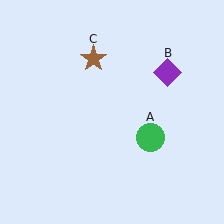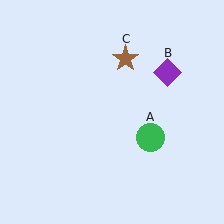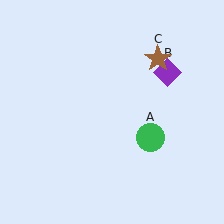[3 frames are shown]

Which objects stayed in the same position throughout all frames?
Green circle (object A) and purple diamond (object B) remained stationary.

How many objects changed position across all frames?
1 object changed position: brown star (object C).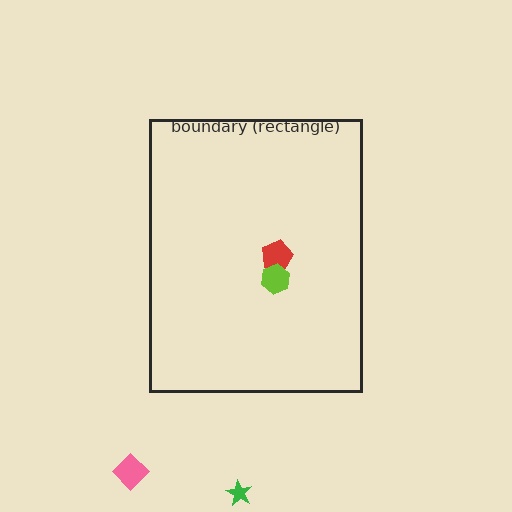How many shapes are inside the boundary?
2 inside, 2 outside.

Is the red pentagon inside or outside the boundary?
Inside.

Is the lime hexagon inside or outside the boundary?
Inside.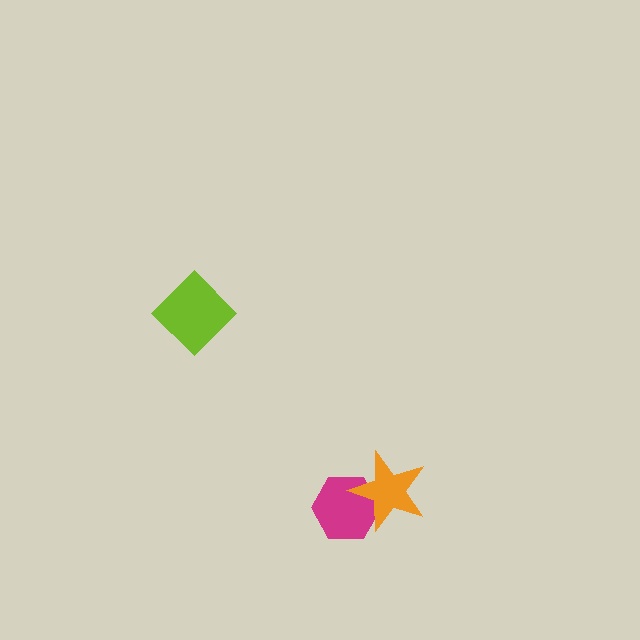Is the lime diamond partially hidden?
No, no other shape covers it.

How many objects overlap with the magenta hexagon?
1 object overlaps with the magenta hexagon.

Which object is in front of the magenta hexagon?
The orange star is in front of the magenta hexagon.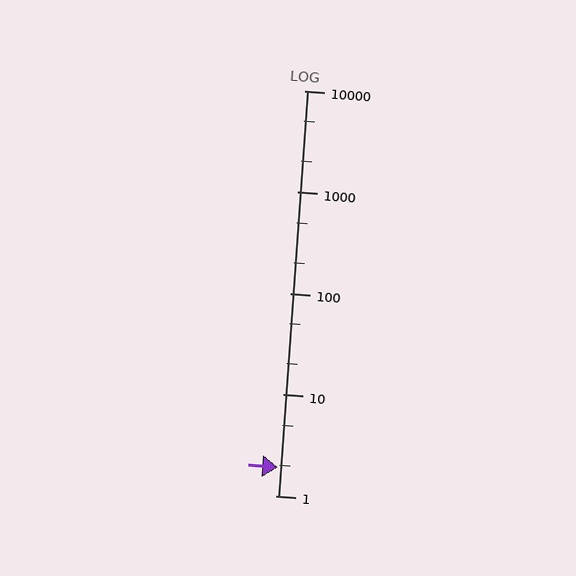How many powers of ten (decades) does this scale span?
The scale spans 4 decades, from 1 to 10000.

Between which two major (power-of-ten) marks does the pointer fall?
The pointer is between 1 and 10.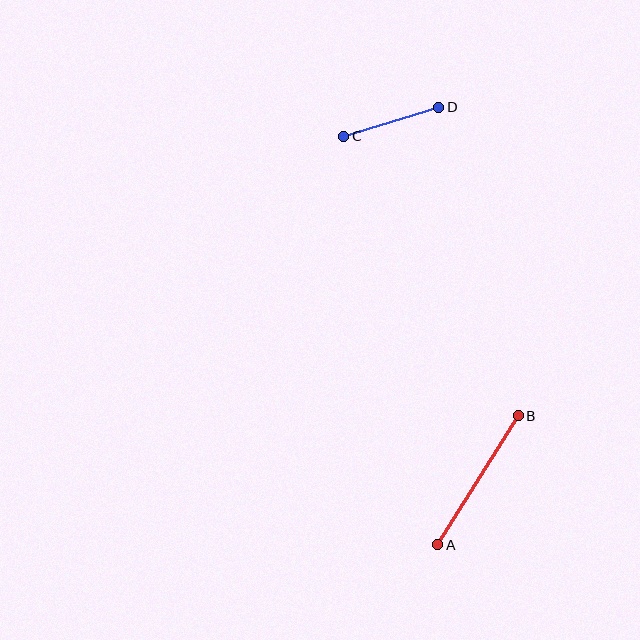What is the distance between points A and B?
The distance is approximately 152 pixels.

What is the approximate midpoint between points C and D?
The midpoint is at approximately (391, 122) pixels.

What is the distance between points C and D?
The distance is approximately 99 pixels.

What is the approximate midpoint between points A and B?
The midpoint is at approximately (478, 480) pixels.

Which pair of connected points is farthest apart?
Points A and B are farthest apart.